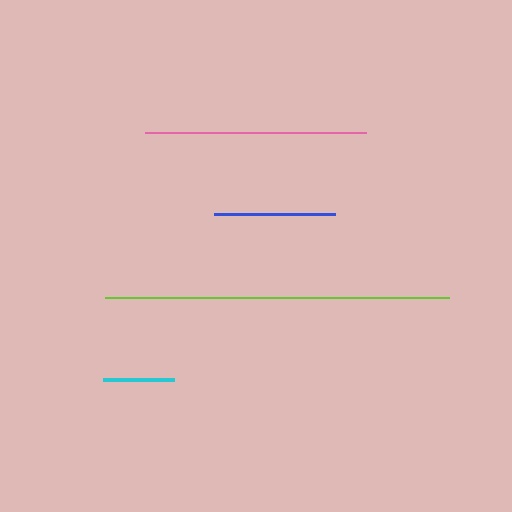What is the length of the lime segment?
The lime segment is approximately 344 pixels long.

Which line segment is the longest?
The lime line is the longest at approximately 344 pixels.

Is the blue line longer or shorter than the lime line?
The lime line is longer than the blue line.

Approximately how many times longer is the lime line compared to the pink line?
The lime line is approximately 1.6 times the length of the pink line.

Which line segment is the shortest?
The cyan line is the shortest at approximately 71 pixels.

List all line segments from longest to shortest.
From longest to shortest: lime, pink, blue, cyan.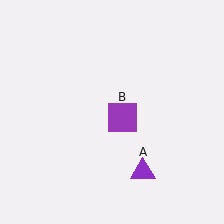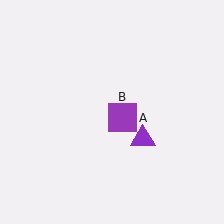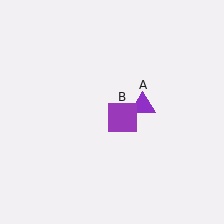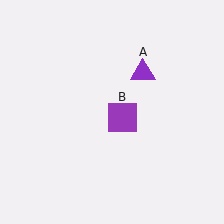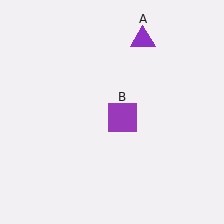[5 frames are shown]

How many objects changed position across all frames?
1 object changed position: purple triangle (object A).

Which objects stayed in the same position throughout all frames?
Purple square (object B) remained stationary.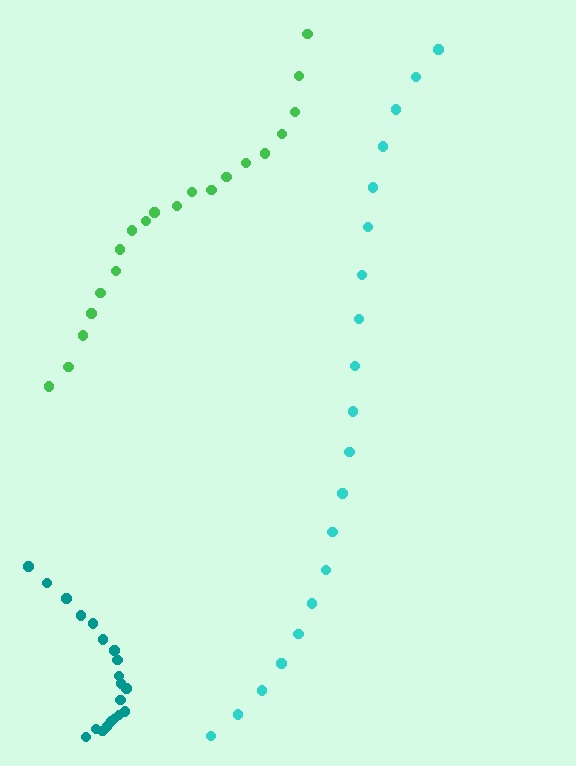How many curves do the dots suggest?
There are 3 distinct paths.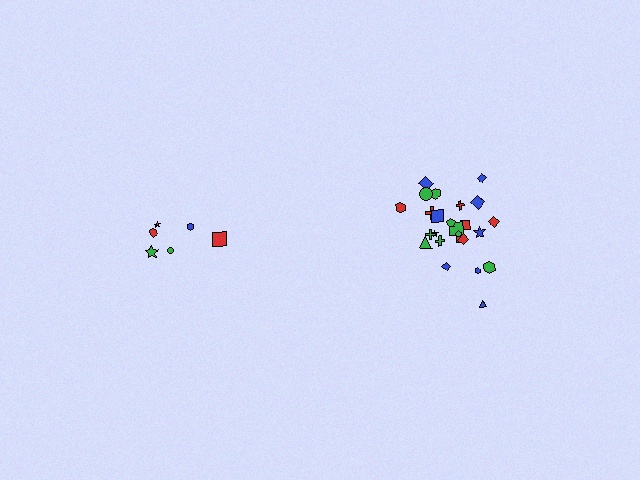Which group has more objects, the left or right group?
The right group.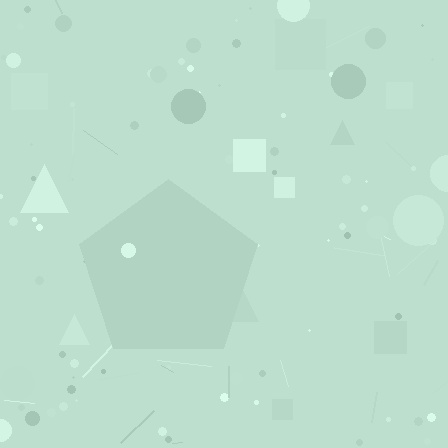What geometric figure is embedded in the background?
A pentagon is embedded in the background.